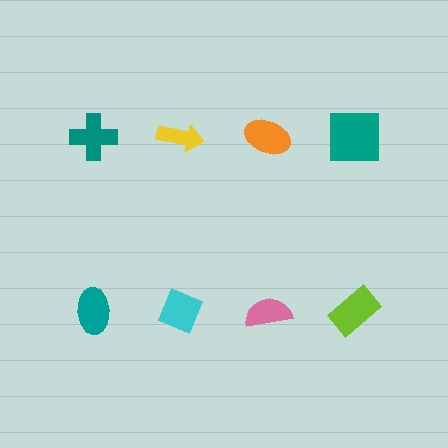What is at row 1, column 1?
A teal cross.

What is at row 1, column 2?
A yellow arrow.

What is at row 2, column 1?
A teal ellipse.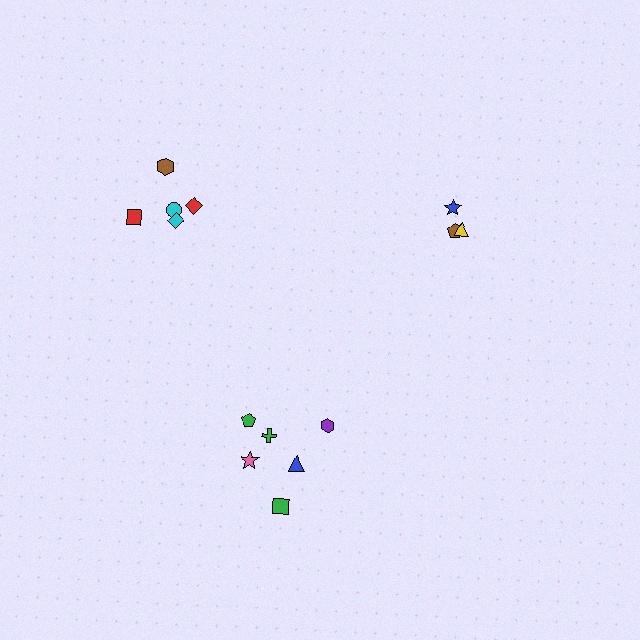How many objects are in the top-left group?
There are 5 objects.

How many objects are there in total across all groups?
There are 14 objects.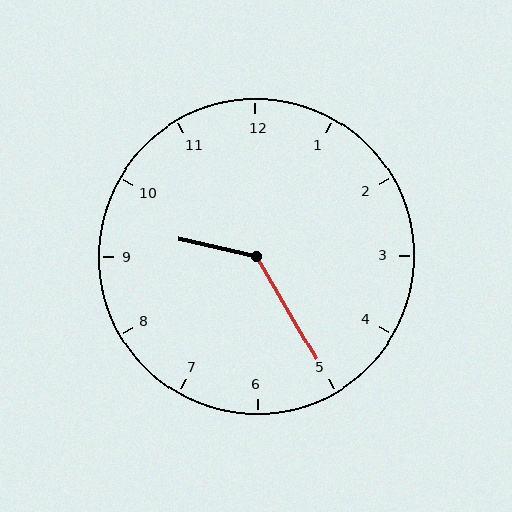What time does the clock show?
9:25.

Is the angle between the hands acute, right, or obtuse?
It is obtuse.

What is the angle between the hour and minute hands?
Approximately 132 degrees.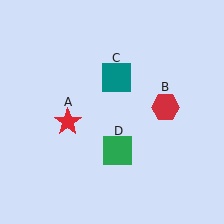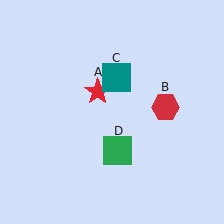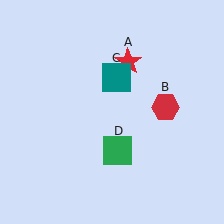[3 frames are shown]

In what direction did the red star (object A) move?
The red star (object A) moved up and to the right.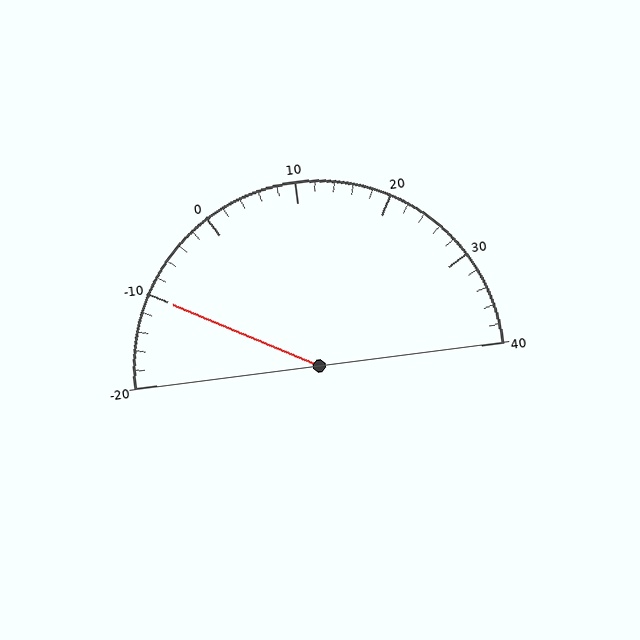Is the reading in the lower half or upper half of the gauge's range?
The reading is in the lower half of the range (-20 to 40).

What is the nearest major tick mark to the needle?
The nearest major tick mark is -10.